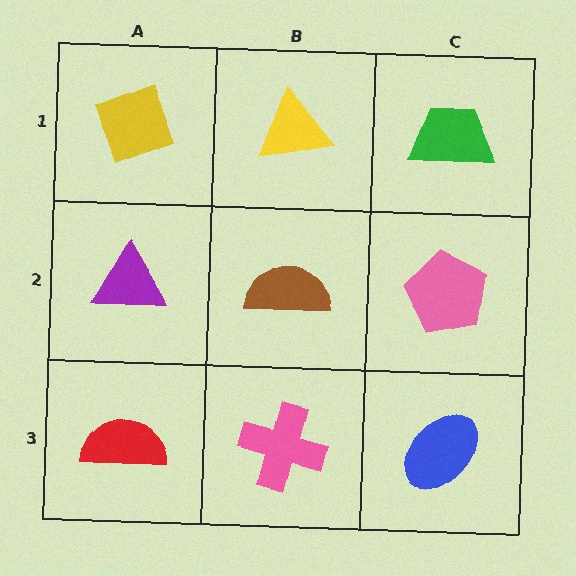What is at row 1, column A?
A yellow diamond.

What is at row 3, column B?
A pink cross.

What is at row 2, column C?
A pink pentagon.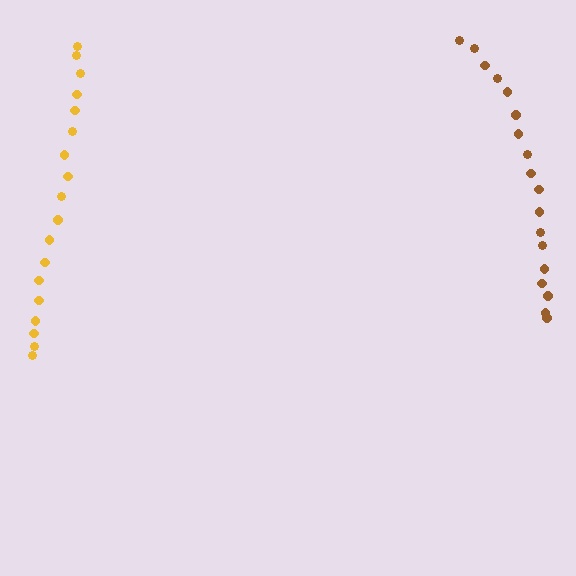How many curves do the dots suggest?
There are 2 distinct paths.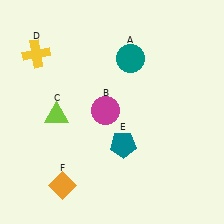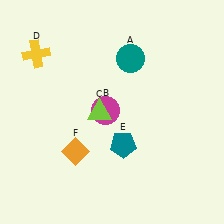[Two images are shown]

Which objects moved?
The objects that moved are: the lime triangle (C), the orange diamond (F).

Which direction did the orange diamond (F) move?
The orange diamond (F) moved up.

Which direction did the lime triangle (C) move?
The lime triangle (C) moved right.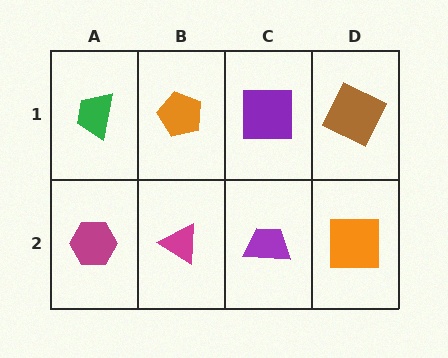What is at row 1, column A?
A green trapezoid.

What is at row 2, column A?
A magenta hexagon.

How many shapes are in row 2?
4 shapes.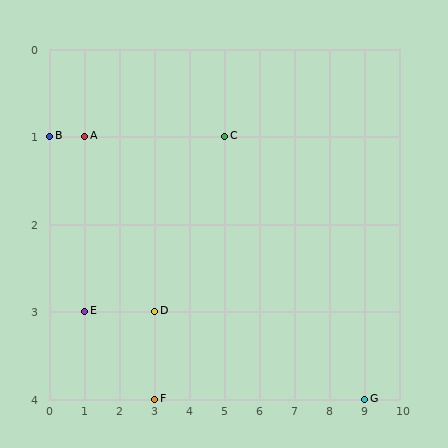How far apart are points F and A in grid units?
Points F and A are 2 columns and 3 rows apart (about 3.6 grid units diagonally).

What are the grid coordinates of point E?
Point E is at grid coordinates (1, 3).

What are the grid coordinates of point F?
Point F is at grid coordinates (3, 4).